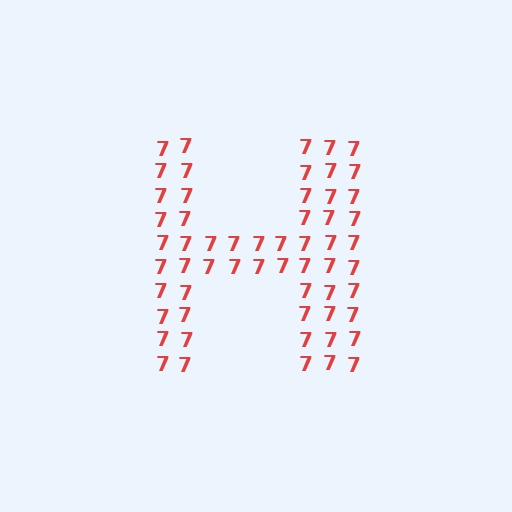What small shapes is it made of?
It is made of small digit 7's.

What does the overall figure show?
The overall figure shows the letter H.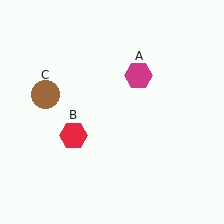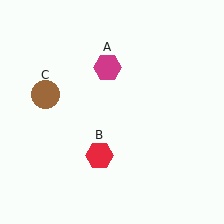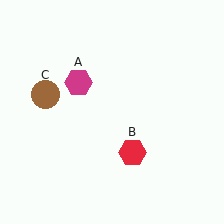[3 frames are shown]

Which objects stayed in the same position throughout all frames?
Brown circle (object C) remained stationary.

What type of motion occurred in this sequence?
The magenta hexagon (object A), red hexagon (object B) rotated counterclockwise around the center of the scene.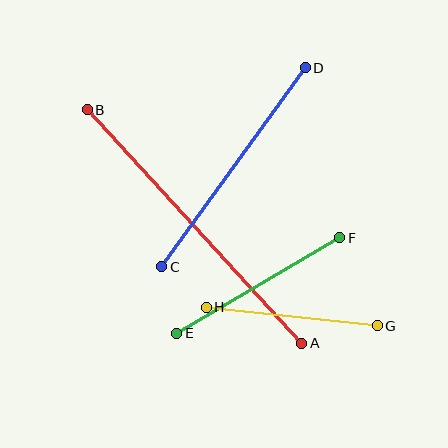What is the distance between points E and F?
The distance is approximately 189 pixels.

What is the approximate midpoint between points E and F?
The midpoint is at approximately (258, 285) pixels.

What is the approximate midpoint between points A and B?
The midpoint is at approximately (194, 226) pixels.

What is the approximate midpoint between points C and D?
The midpoint is at approximately (233, 167) pixels.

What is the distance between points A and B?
The distance is approximately 317 pixels.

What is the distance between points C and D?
The distance is approximately 245 pixels.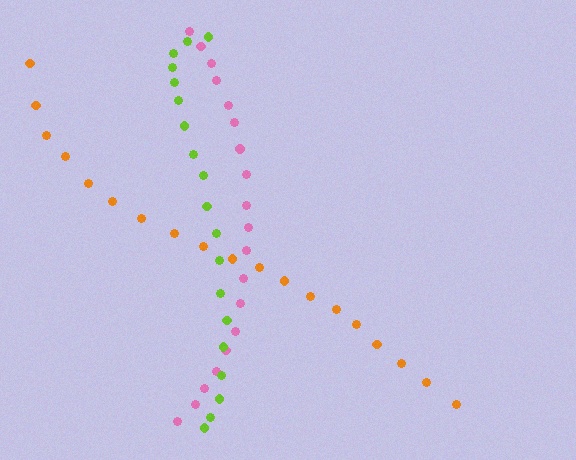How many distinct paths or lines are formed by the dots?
There are 3 distinct paths.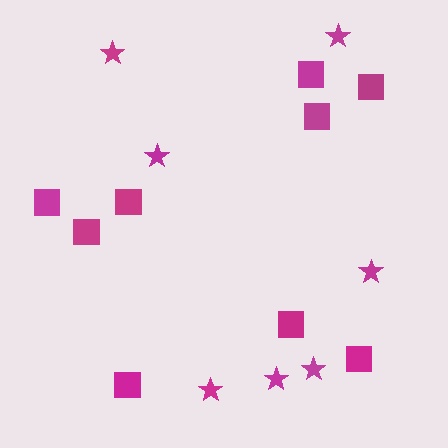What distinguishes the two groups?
There are 2 groups: one group of squares (9) and one group of stars (7).